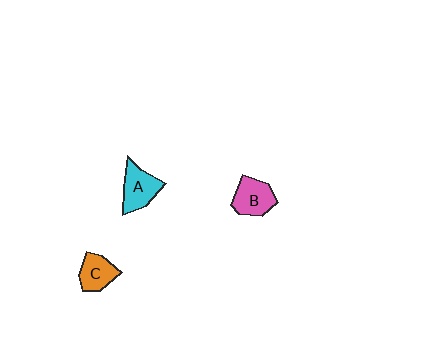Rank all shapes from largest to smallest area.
From largest to smallest: A (cyan), B (pink), C (orange).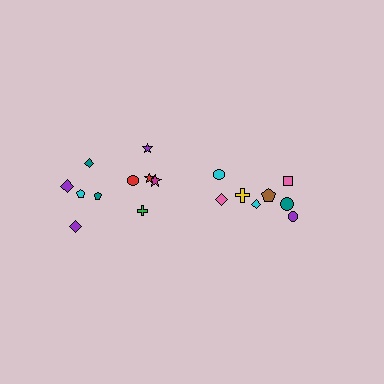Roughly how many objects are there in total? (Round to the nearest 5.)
Roughly 20 objects in total.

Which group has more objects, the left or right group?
The left group.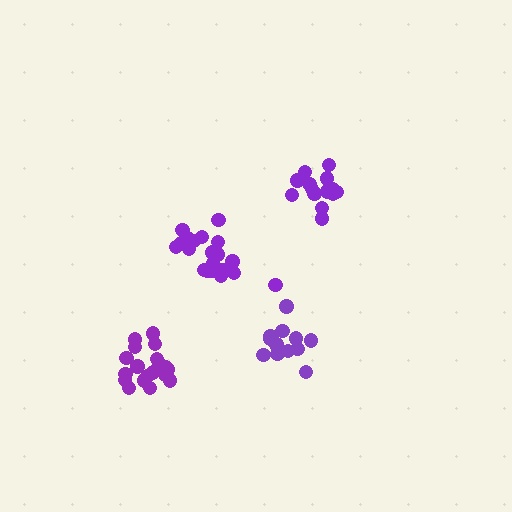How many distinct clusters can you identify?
There are 4 distinct clusters.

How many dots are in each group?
Group 1: 19 dots, Group 2: 15 dots, Group 3: 14 dots, Group 4: 20 dots (68 total).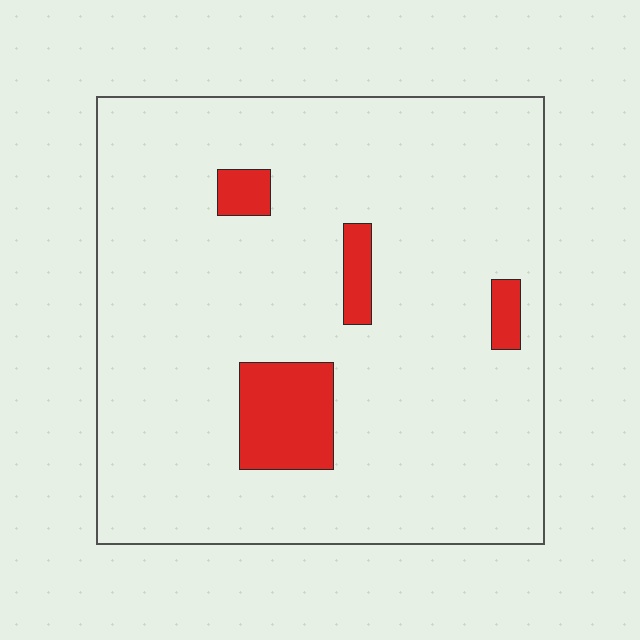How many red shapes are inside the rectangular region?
4.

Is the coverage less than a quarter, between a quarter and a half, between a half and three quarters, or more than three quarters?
Less than a quarter.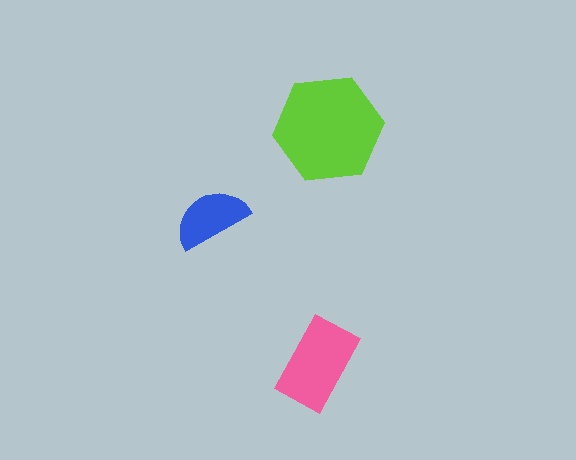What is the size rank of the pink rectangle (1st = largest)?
2nd.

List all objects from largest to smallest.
The lime hexagon, the pink rectangle, the blue semicircle.